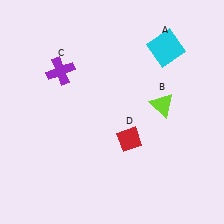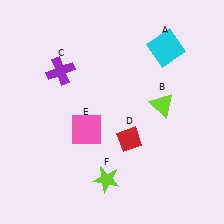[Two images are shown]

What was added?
A pink square (E), a lime star (F) were added in Image 2.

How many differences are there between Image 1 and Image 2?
There are 2 differences between the two images.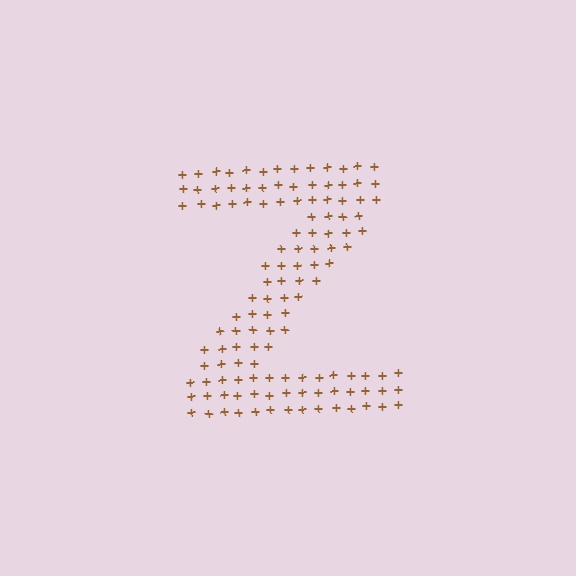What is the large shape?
The large shape is the letter Z.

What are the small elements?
The small elements are plus signs.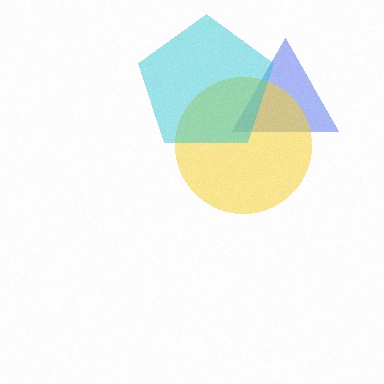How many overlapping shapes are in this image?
There are 3 overlapping shapes in the image.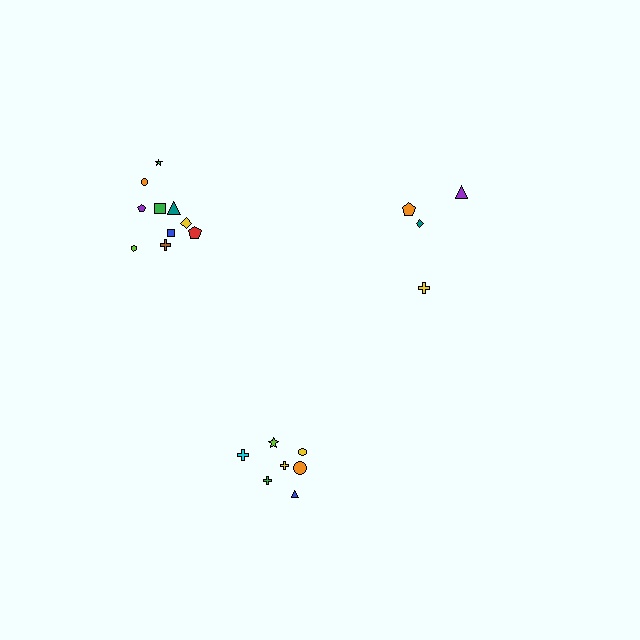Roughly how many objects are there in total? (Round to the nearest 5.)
Roughly 20 objects in total.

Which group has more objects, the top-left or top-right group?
The top-left group.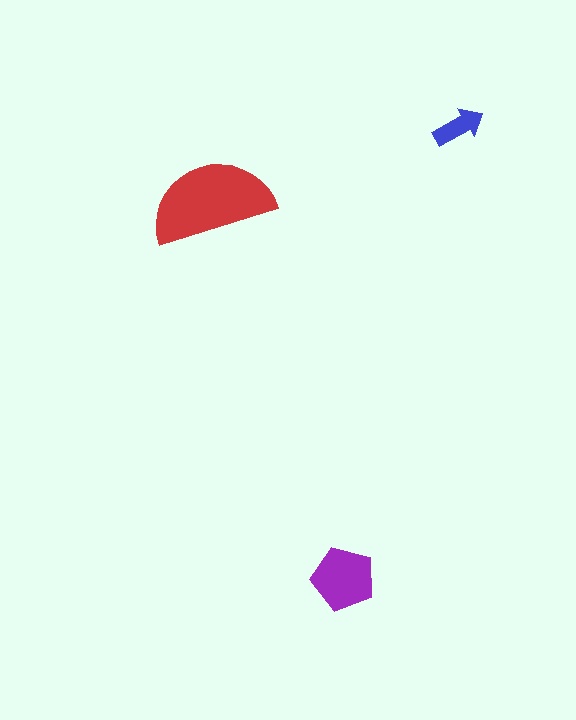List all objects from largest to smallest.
The red semicircle, the purple pentagon, the blue arrow.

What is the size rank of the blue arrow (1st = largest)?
3rd.